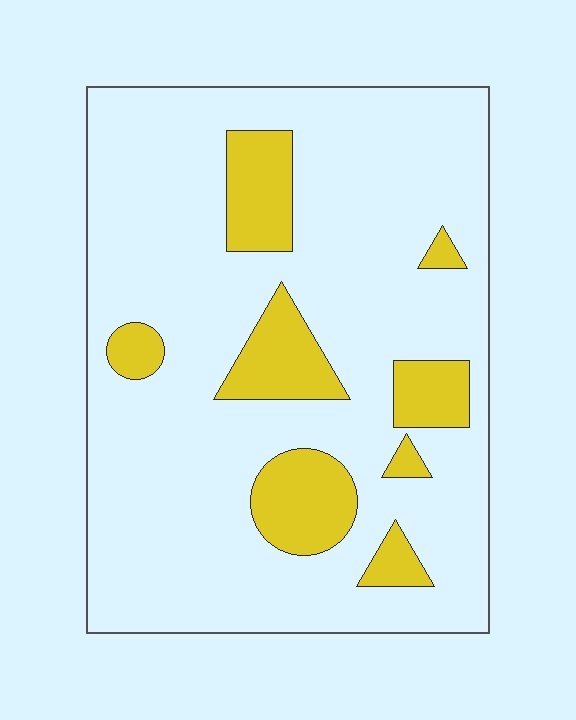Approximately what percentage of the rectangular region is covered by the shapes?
Approximately 15%.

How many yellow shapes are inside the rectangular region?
8.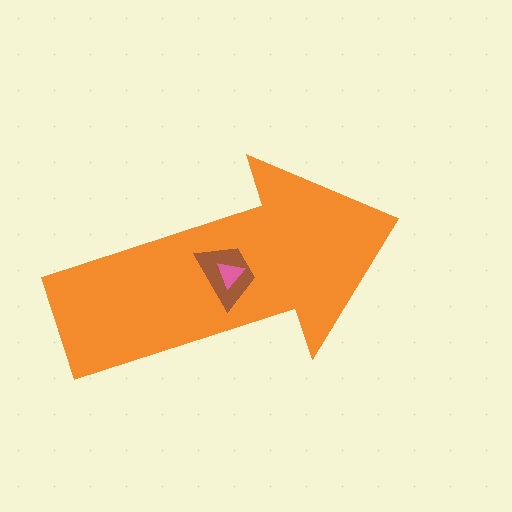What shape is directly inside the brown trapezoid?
The pink triangle.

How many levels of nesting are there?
3.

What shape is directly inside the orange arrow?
The brown trapezoid.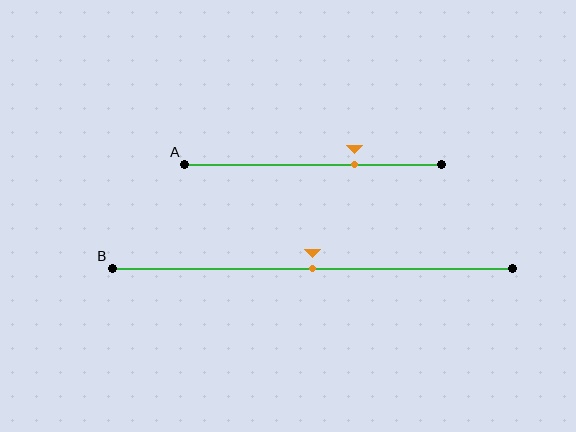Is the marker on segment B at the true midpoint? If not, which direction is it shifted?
Yes, the marker on segment B is at the true midpoint.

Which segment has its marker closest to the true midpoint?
Segment B has its marker closest to the true midpoint.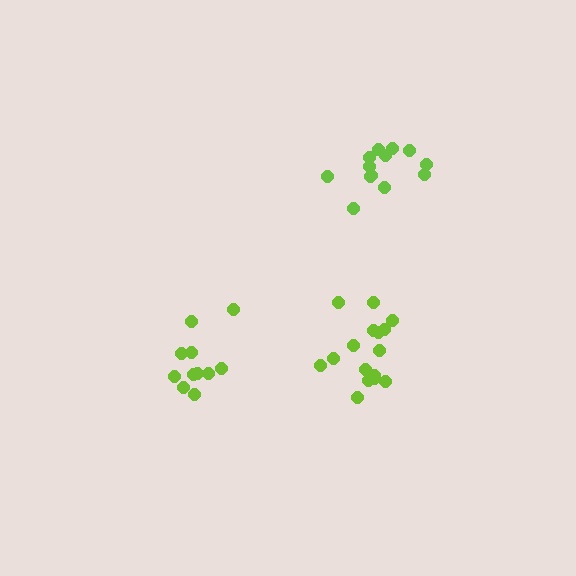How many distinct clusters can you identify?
There are 3 distinct clusters.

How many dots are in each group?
Group 1: 11 dots, Group 2: 13 dots, Group 3: 16 dots (40 total).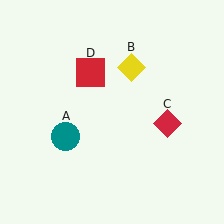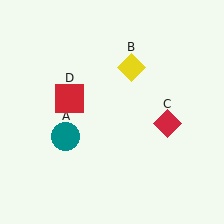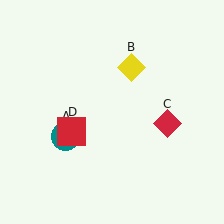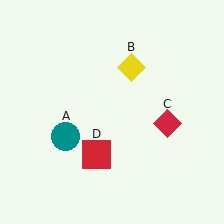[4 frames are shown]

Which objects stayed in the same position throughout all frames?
Teal circle (object A) and yellow diamond (object B) and red diamond (object C) remained stationary.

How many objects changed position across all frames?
1 object changed position: red square (object D).